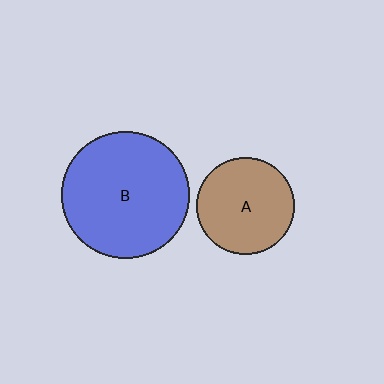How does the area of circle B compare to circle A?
Approximately 1.7 times.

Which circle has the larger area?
Circle B (blue).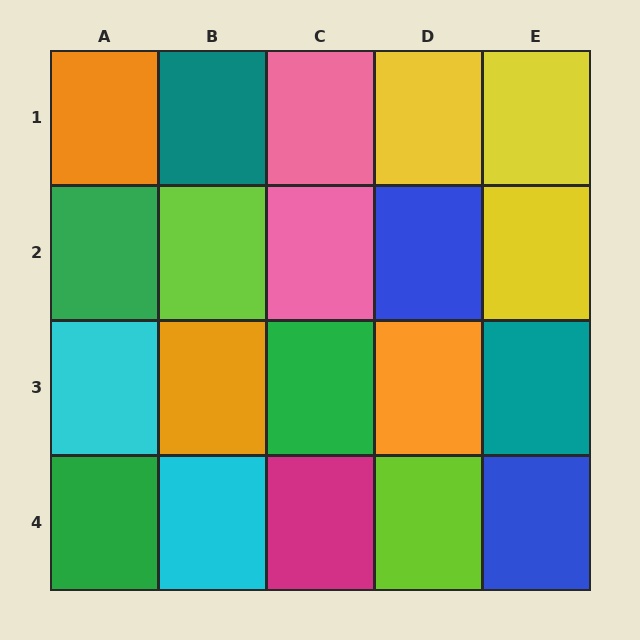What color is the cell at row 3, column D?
Orange.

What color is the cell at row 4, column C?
Magenta.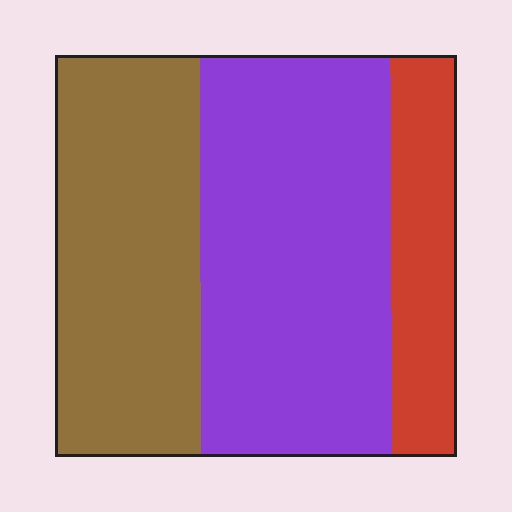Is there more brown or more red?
Brown.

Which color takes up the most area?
Purple, at roughly 45%.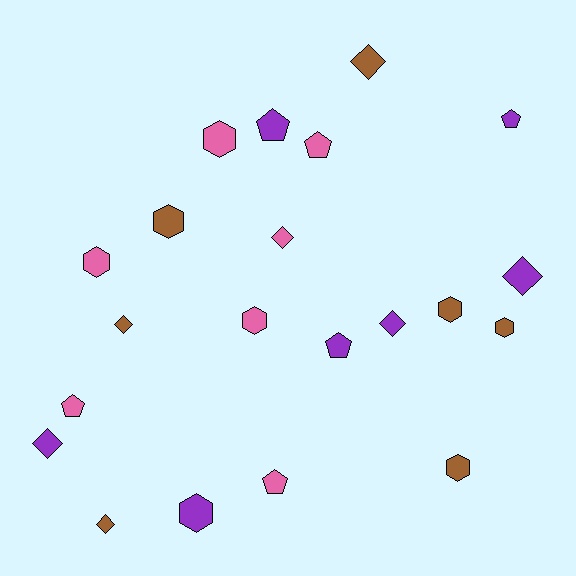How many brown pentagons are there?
There are no brown pentagons.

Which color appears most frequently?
Brown, with 7 objects.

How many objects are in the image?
There are 21 objects.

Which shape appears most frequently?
Hexagon, with 8 objects.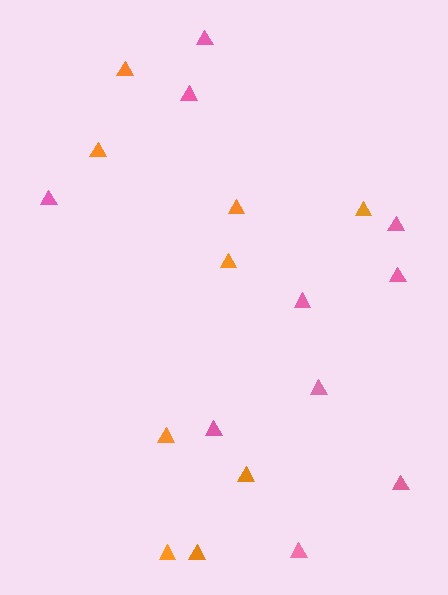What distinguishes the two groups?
There are 2 groups: one group of orange triangles (9) and one group of pink triangles (10).